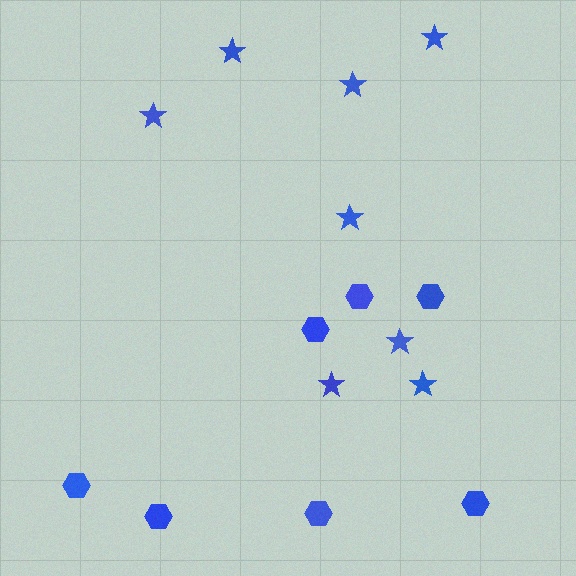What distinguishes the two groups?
There are 2 groups: one group of hexagons (7) and one group of stars (8).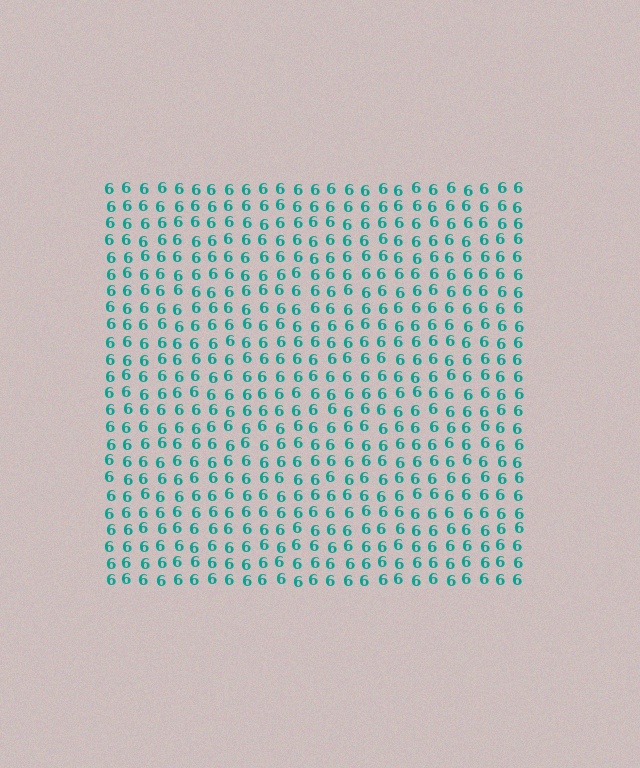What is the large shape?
The large shape is a square.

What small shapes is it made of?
It is made of small digit 6's.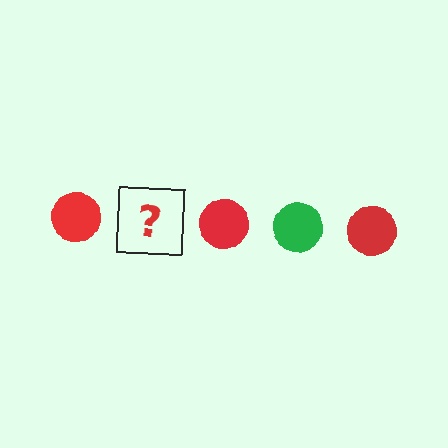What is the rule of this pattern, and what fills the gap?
The rule is that the pattern cycles through red, green circles. The gap should be filled with a green circle.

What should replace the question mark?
The question mark should be replaced with a green circle.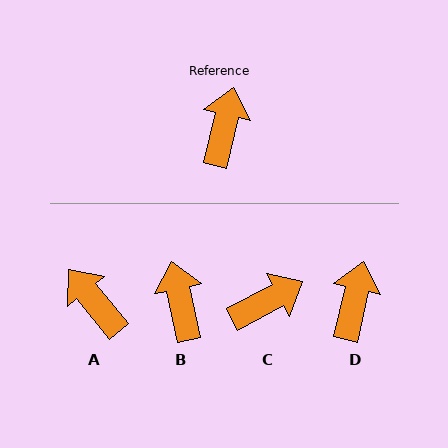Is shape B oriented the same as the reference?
No, it is off by about 26 degrees.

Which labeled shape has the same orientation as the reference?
D.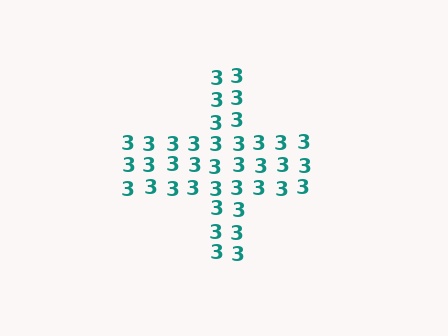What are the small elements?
The small elements are digit 3's.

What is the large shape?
The large shape is a cross.